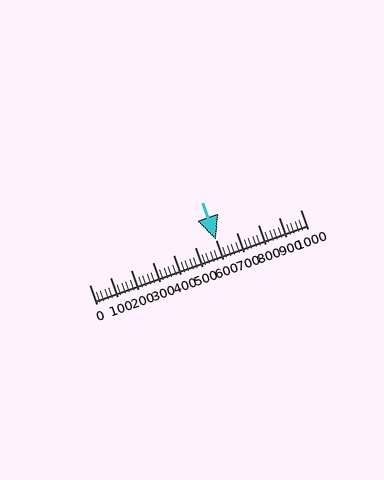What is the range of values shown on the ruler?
The ruler shows values from 0 to 1000.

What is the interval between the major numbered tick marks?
The major tick marks are spaced 100 units apart.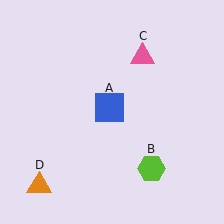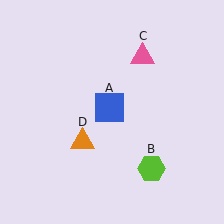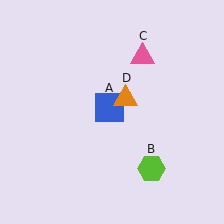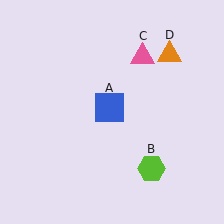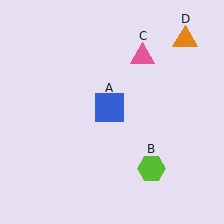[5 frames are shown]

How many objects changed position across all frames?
1 object changed position: orange triangle (object D).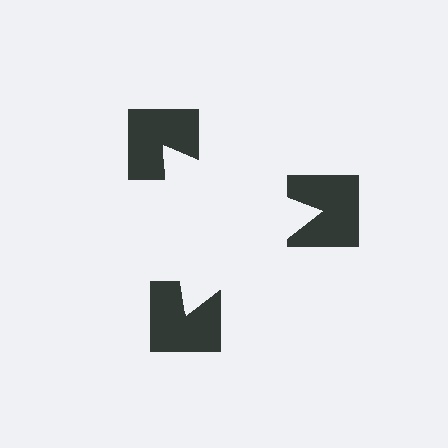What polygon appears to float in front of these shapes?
An illusory triangle — its edges are inferred from the aligned wedge cuts in the notched squares, not physically drawn.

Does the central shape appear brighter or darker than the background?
It typically appears slightly brighter than the background, even though no actual brightness change is drawn.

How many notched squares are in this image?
There are 3 — one at each vertex of the illusory triangle.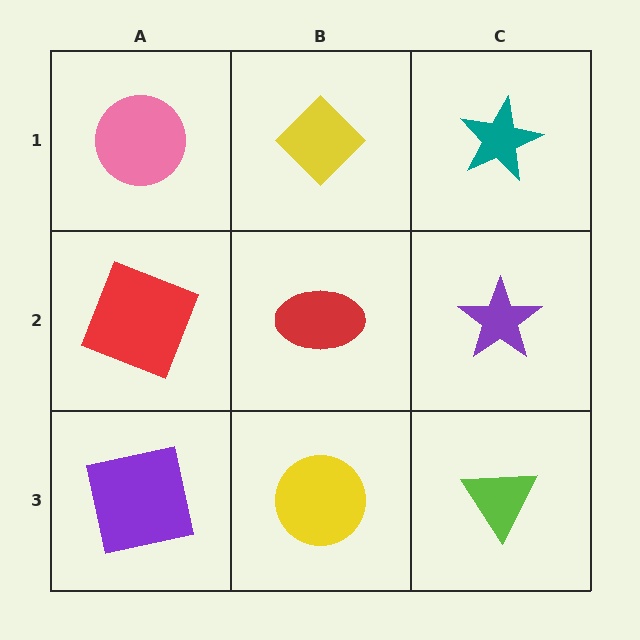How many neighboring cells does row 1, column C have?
2.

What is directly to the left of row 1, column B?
A pink circle.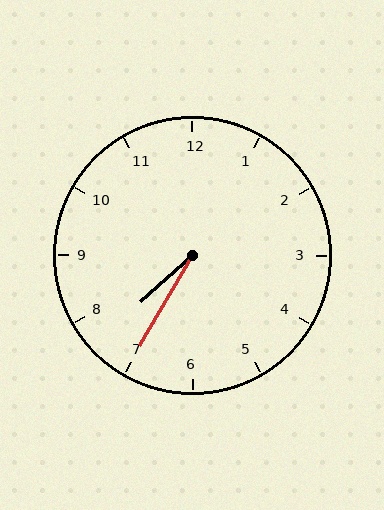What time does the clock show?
7:35.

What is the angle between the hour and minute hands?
Approximately 18 degrees.